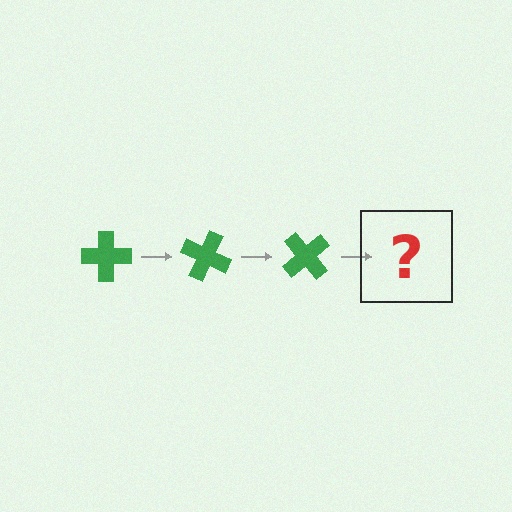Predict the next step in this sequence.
The next step is a green cross rotated 75 degrees.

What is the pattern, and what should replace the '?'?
The pattern is that the cross rotates 25 degrees each step. The '?' should be a green cross rotated 75 degrees.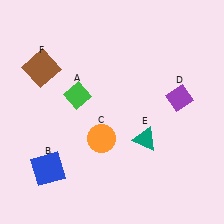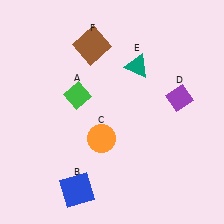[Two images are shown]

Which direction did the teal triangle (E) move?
The teal triangle (E) moved up.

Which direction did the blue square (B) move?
The blue square (B) moved right.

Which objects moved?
The objects that moved are: the blue square (B), the teal triangle (E), the brown square (F).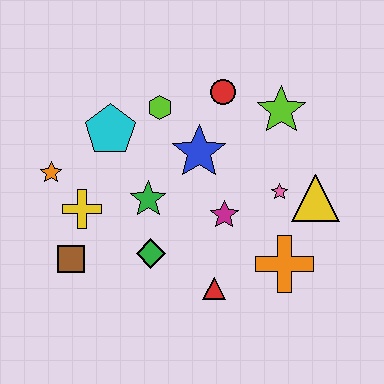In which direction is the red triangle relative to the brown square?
The red triangle is to the right of the brown square.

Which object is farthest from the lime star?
The brown square is farthest from the lime star.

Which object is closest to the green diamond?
The green star is closest to the green diamond.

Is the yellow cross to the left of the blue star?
Yes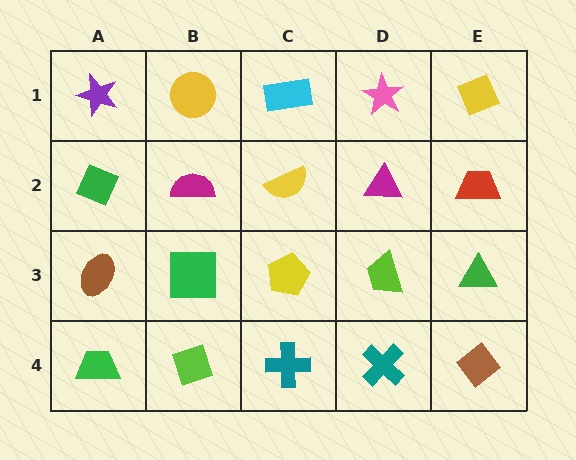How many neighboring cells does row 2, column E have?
3.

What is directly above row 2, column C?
A cyan rectangle.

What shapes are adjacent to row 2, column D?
A pink star (row 1, column D), a lime trapezoid (row 3, column D), a yellow semicircle (row 2, column C), a red trapezoid (row 2, column E).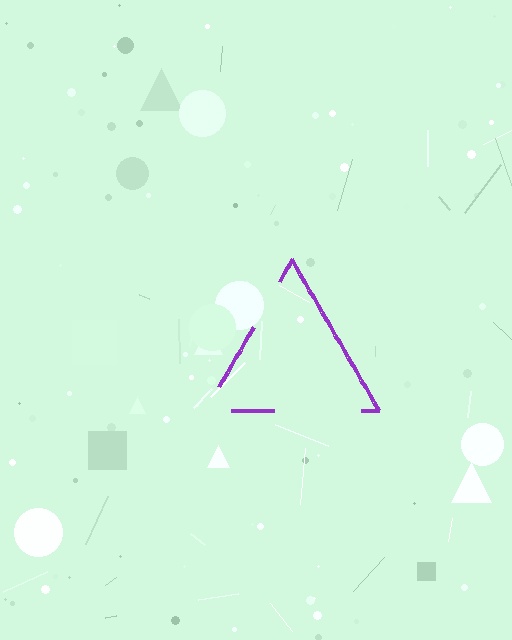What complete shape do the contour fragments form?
The contour fragments form a triangle.